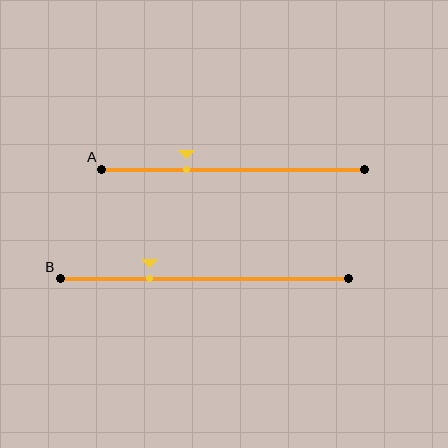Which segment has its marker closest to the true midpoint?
Segment A has its marker closest to the true midpoint.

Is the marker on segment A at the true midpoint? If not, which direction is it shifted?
No, the marker on segment A is shifted to the left by about 18% of the segment length.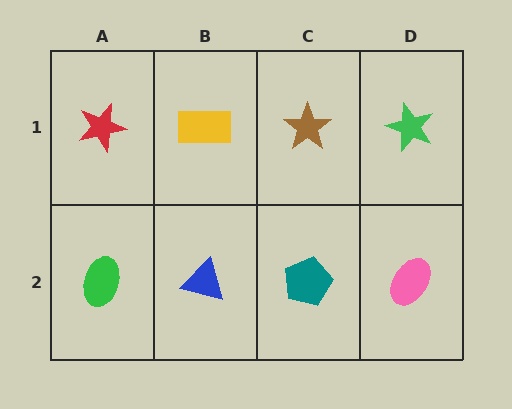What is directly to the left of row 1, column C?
A yellow rectangle.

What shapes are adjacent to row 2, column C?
A brown star (row 1, column C), a blue triangle (row 2, column B), a pink ellipse (row 2, column D).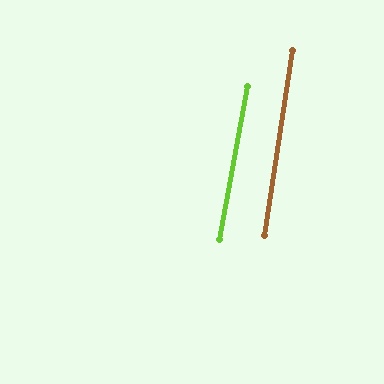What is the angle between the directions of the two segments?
Approximately 2 degrees.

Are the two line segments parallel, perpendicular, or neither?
Parallel — their directions differ by only 1.6°.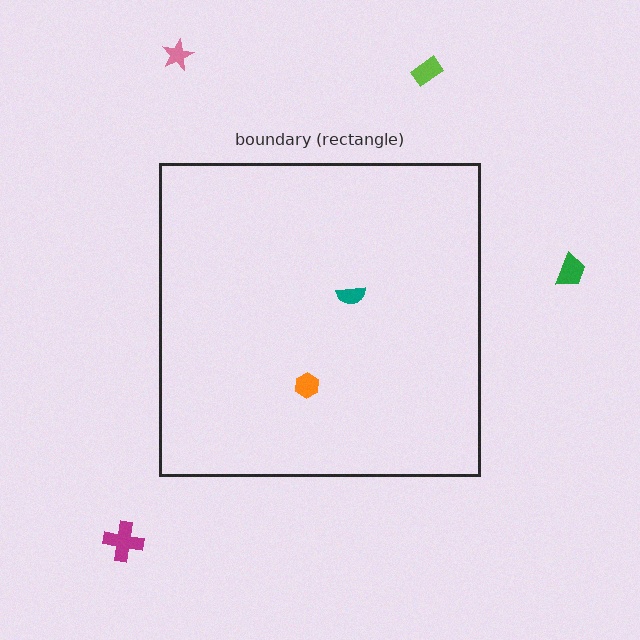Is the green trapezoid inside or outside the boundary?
Outside.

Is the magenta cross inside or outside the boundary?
Outside.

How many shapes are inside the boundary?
2 inside, 4 outside.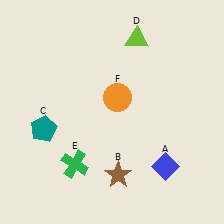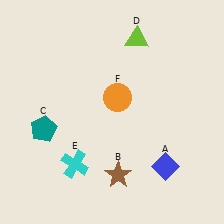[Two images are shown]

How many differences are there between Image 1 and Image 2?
There is 1 difference between the two images.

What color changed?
The cross (E) changed from green in Image 1 to cyan in Image 2.